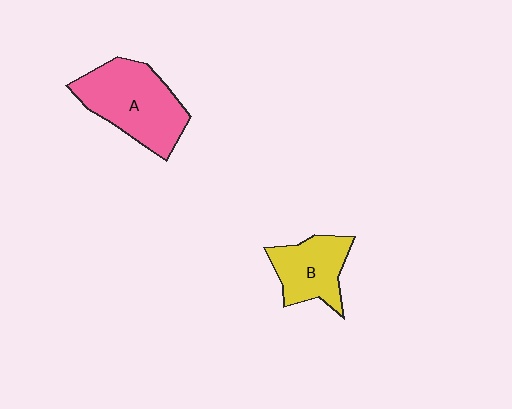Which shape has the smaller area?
Shape B (yellow).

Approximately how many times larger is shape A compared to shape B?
Approximately 1.5 times.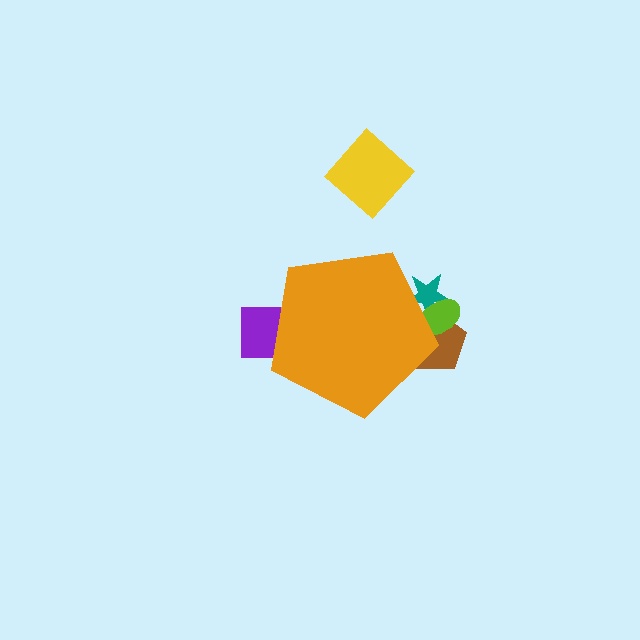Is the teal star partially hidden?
Yes, the teal star is partially hidden behind the orange pentagon.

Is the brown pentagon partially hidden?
Yes, the brown pentagon is partially hidden behind the orange pentagon.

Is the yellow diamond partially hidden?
No, the yellow diamond is fully visible.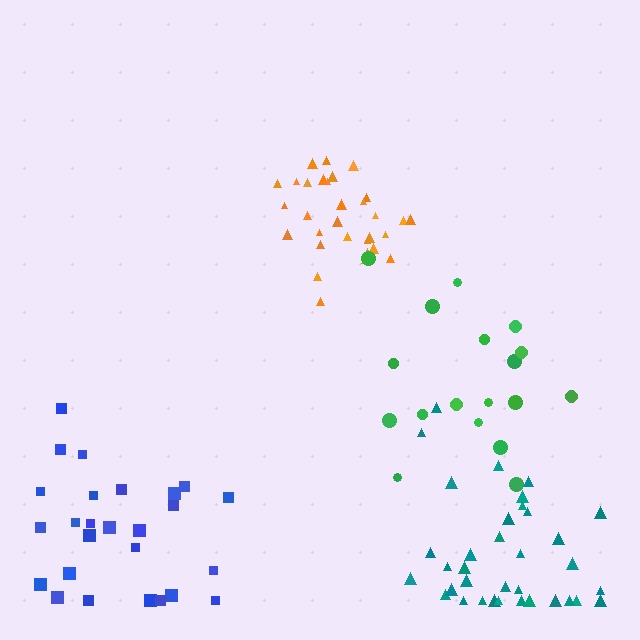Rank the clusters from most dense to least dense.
orange, teal, blue, green.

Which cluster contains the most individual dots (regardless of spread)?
Teal (35).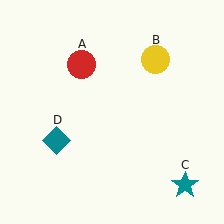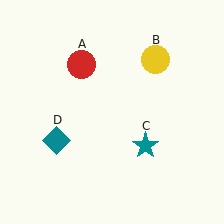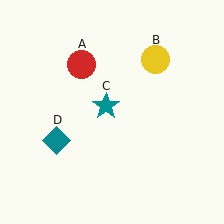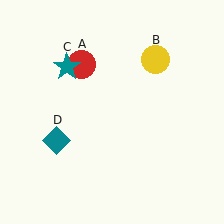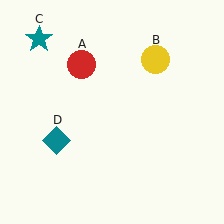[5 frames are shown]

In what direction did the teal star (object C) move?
The teal star (object C) moved up and to the left.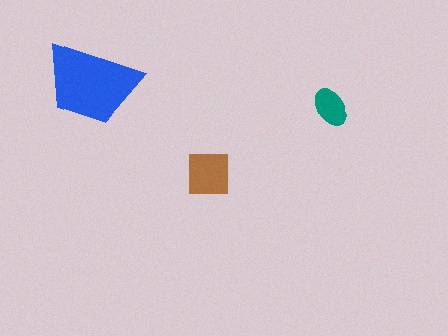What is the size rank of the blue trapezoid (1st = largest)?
1st.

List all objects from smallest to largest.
The teal ellipse, the brown square, the blue trapezoid.